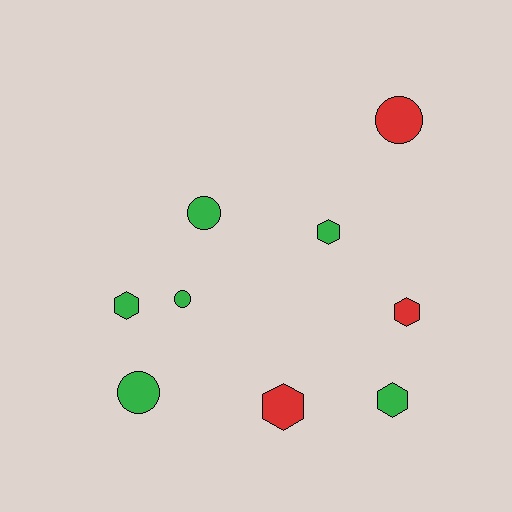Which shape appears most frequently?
Hexagon, with 5 objects.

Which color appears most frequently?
Green, with 6 objects.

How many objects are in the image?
There are 9 objects.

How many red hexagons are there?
There are 2 red hexagons.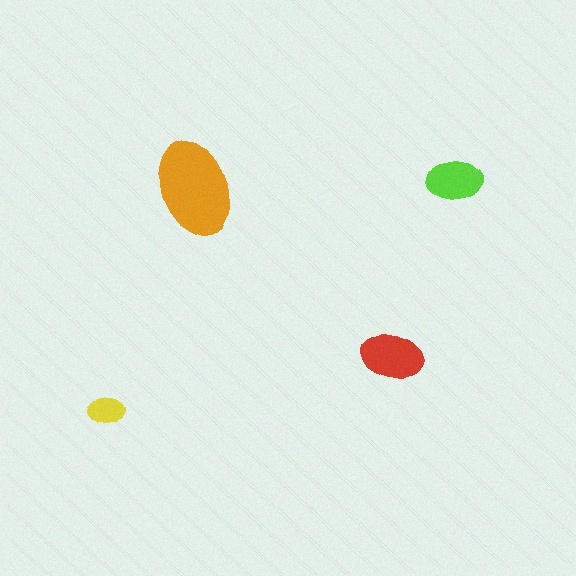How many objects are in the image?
There are 4 objects in the image.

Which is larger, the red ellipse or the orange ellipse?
The orange one.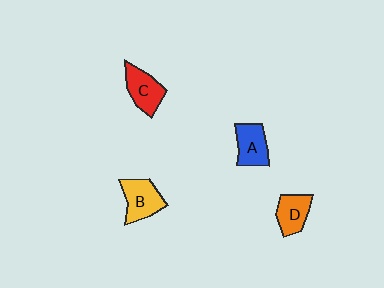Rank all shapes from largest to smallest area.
From largest to smallest: B (yellow), C (red), A (blue), D (orange).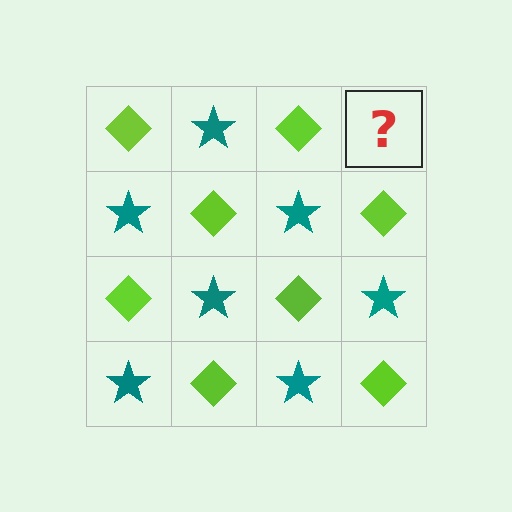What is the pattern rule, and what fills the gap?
The rule is that it alternates lime diamond and teal star in a checkerboard pattern. The gap should be filled with a teal star.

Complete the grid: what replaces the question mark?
The question mark should be replaced with a teal star.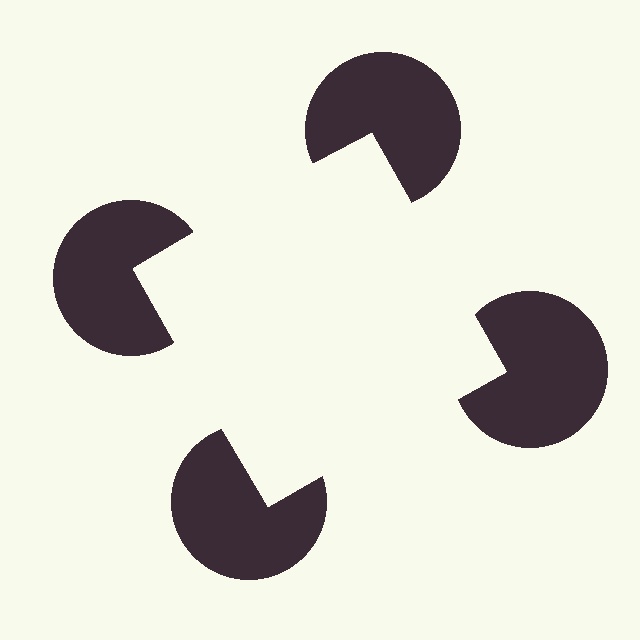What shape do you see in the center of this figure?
An illusory square — its edges are inferred from the aligned wedge cuts in the pac-man discs, not physically drawn.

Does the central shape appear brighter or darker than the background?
It typically appears slightly brighter than the background, even though no actual brightness change is drawn.